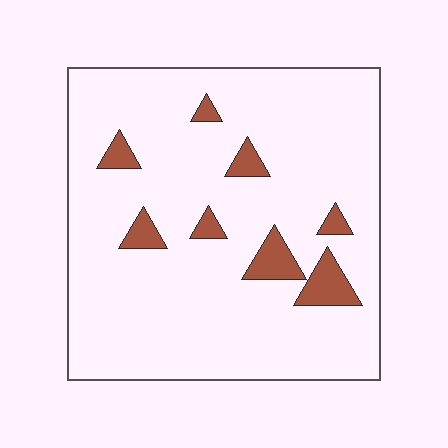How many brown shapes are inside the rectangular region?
8.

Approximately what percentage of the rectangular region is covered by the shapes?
Approximately 10%.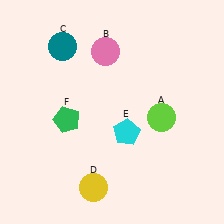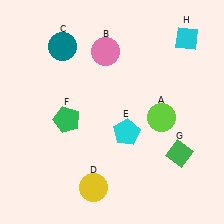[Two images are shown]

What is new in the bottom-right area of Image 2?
A green diamond (G) was added in the bottom-right area of Image 2.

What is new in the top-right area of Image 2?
A cyan diamond (H) was added in the top-right area of Image 2.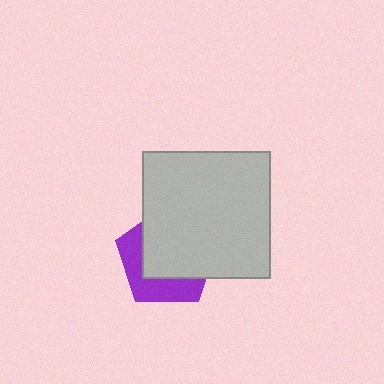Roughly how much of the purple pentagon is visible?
A small part of it is visible (roughly 37%).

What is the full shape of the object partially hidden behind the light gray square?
The partially hidden object is a purple pentagon.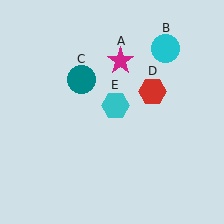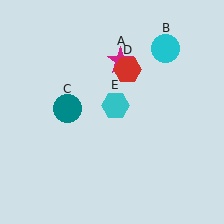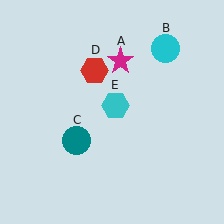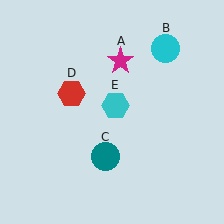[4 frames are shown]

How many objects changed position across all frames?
2 objects changed position: teal circle (object C), red hexagon (object D).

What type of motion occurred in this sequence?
The teal circle (object C), red hexagon (object D) rotated counterclockwise around the center of the scene.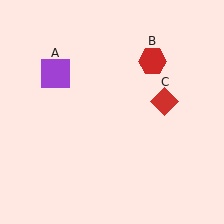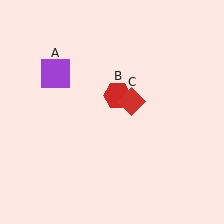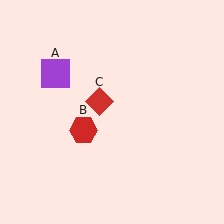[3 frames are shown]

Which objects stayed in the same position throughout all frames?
Purple square (object A) remained stationary.